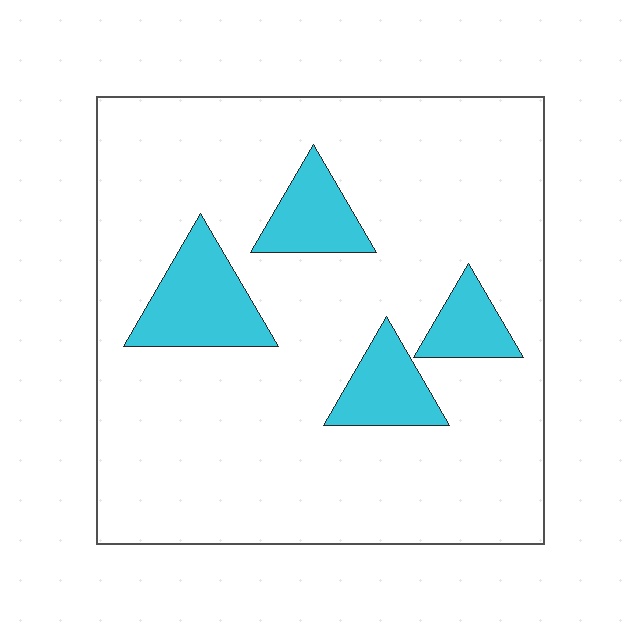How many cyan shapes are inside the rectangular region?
4.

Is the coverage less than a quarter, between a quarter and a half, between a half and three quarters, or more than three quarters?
Less than a quarter.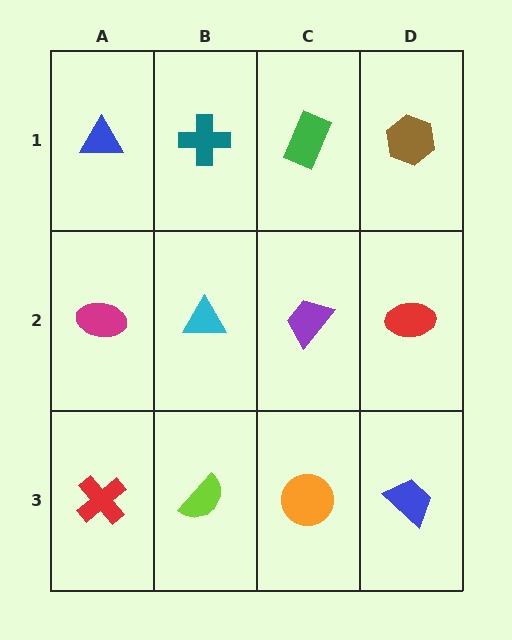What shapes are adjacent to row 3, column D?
A red ellipse (row 2, column D), an orange circle (row 3, column C).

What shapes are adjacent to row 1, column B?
A cyan triangle (row 2, column B), a blue triangle (row 1, column A), a green rectangle (row 1, column C).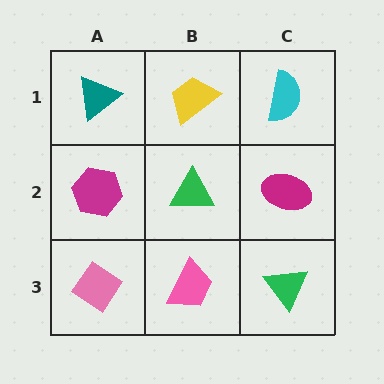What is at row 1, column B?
A yellow trapezoid.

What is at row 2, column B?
A green triangle.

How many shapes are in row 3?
3 shapes.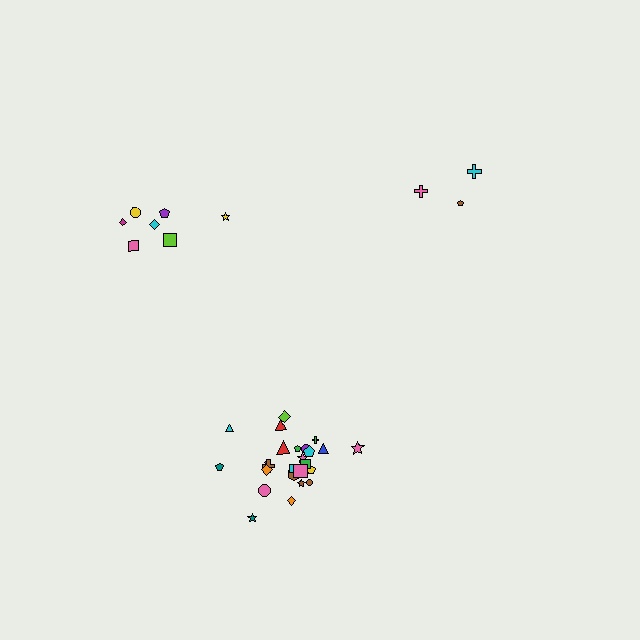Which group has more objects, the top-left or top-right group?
The top-left group.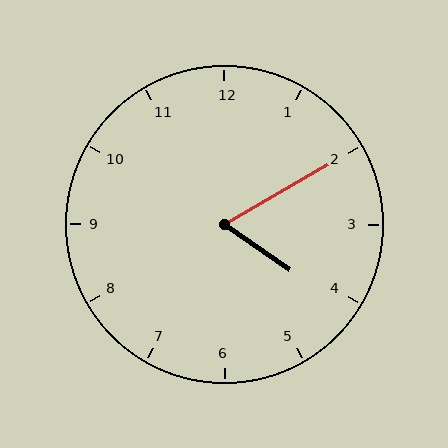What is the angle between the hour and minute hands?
Approximately 65 degrees.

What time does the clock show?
4:10.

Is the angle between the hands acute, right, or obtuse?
It is acute.